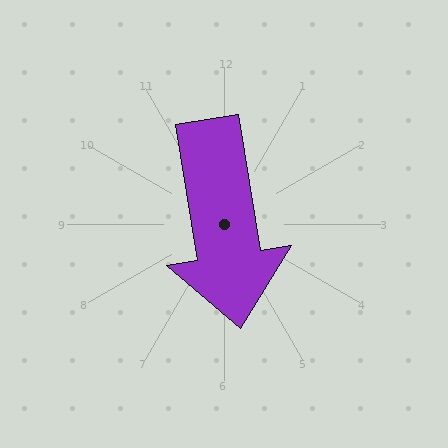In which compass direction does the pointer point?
South.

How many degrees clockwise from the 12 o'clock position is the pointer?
Approximately 171 degrees.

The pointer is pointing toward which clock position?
Roughly 6 o'clock.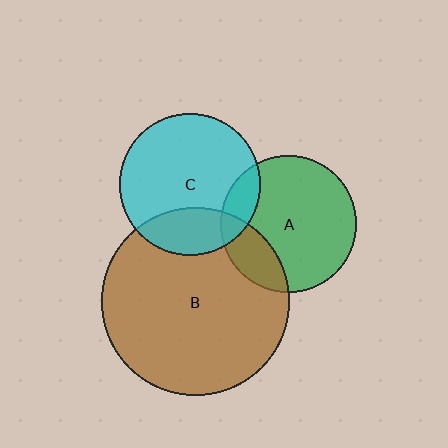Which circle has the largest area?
Circle B (brown).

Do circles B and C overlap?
Yes.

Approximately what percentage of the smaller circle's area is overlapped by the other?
Approximately 25%.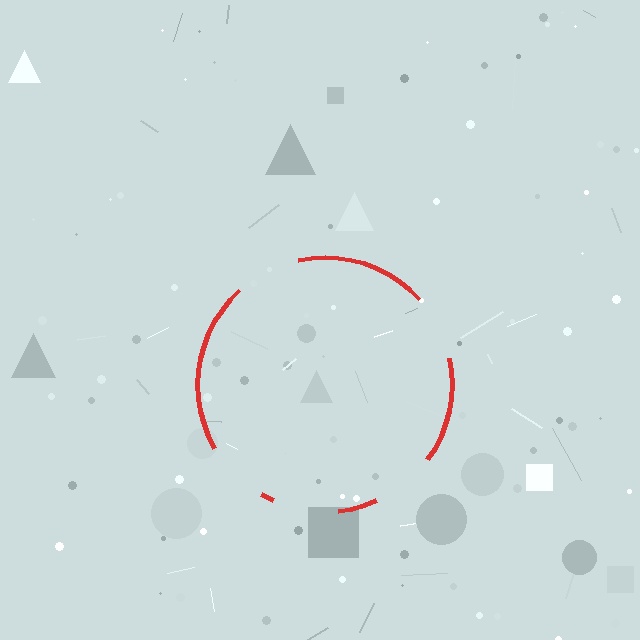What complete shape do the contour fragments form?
The contour fragments form a circle.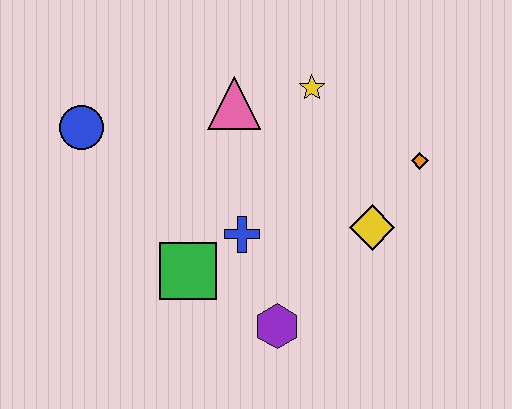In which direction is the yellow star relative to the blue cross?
The yellow star is above the blue cross.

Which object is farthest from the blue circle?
The orange diamond is farthest from the blue circle.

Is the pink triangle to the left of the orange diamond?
Yes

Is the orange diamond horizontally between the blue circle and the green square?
No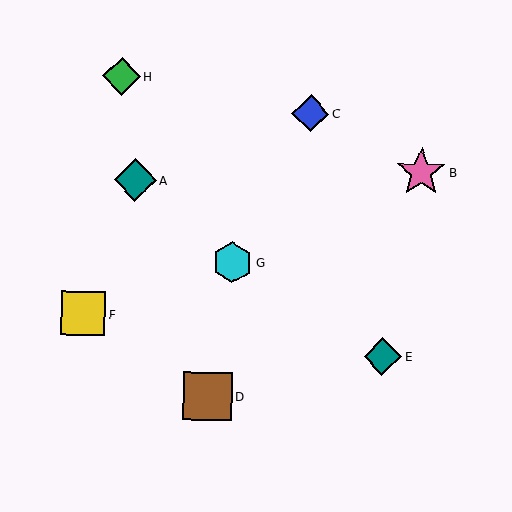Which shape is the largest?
The pink star (labeled B) is the largest.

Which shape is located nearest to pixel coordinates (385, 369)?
The teal diamond (labeled E) at (383, 356) is nearest to that location.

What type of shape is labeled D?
Shape D is a brown square.